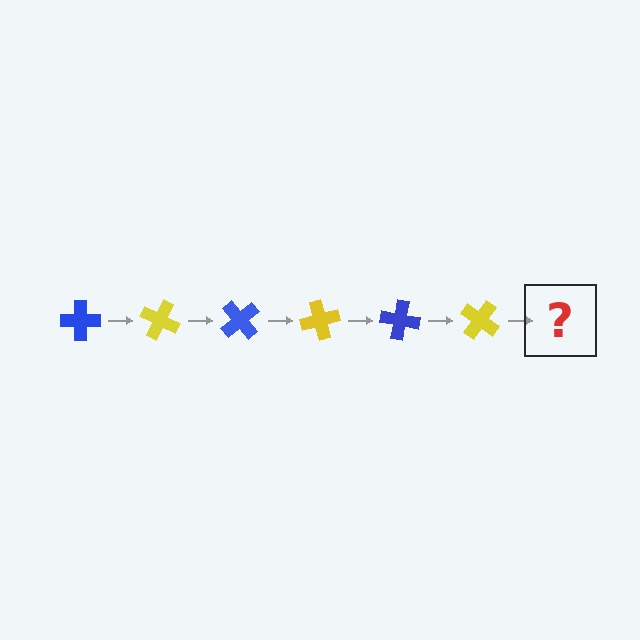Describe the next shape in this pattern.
It should be a blue cross, rotated 150 degrees from the start.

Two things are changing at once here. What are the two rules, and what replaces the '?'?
The two rules are that it rotates 25 degrees each step and the color cycles through blue and yellow. The '?' should be a blue cross, rotated 150 degrees from the start.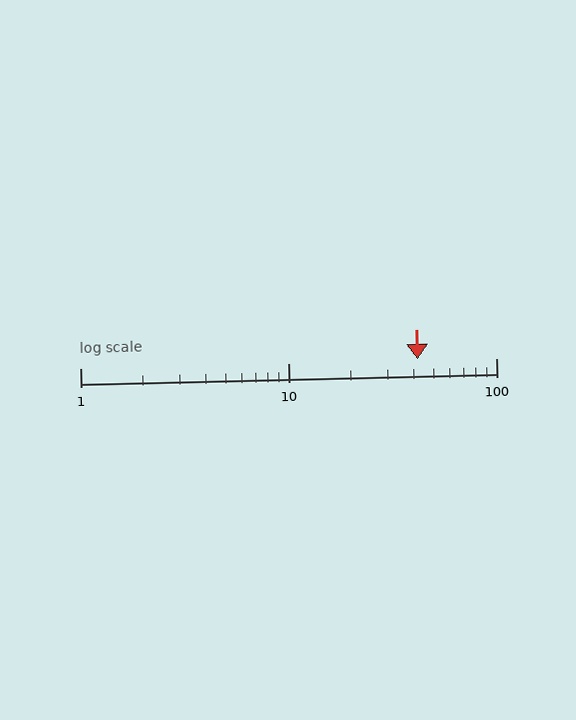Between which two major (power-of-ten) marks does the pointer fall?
The pointer is between 10 and 100.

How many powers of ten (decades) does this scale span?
The scale spans 2 decades, from 1 to 100.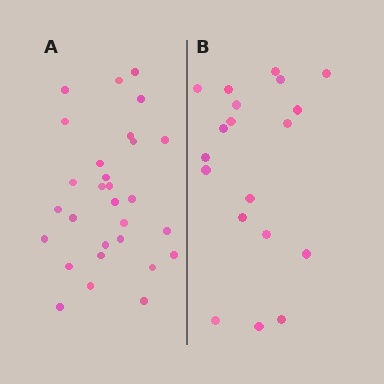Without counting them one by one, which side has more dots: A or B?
Region A (the left region) has more dots.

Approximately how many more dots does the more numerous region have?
Region A has roughly 10 or so more dots than region B.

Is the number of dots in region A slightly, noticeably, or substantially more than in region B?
Region A has substantially more. The ratio is roughly 1.5 to 1.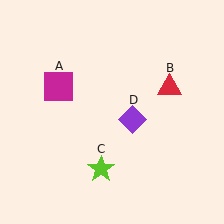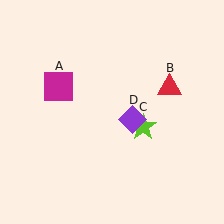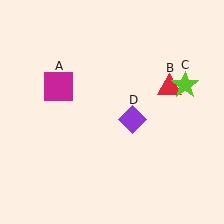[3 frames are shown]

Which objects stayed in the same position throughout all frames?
Magenta square (object A) and red triangle (object B) and purple diamond (object D) remained stationary.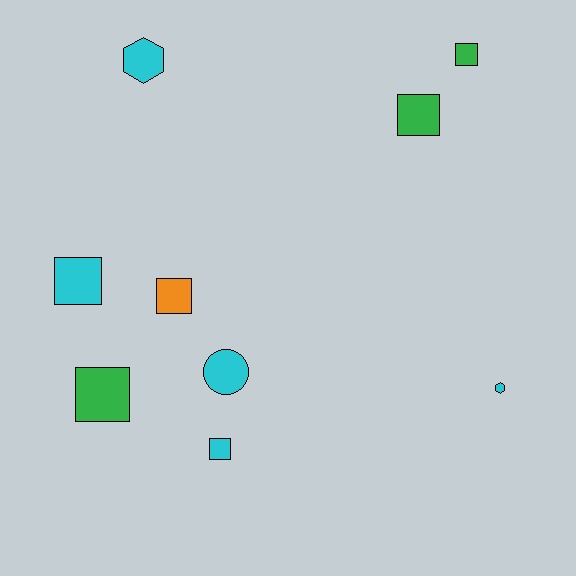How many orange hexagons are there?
There are no orange hexagons.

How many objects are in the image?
There are 9 objects.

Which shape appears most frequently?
Square, with 6 objects.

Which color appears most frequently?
Cyan, with 5 objects.